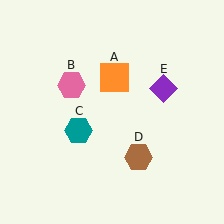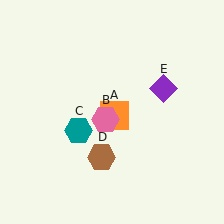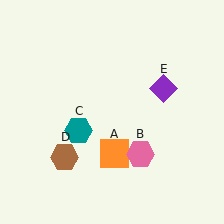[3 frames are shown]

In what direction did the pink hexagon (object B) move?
The pink hexagon (object B) moved down and to the right.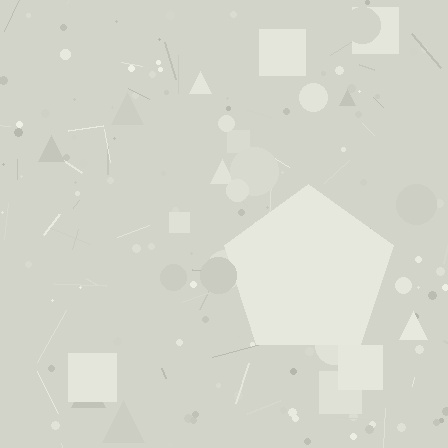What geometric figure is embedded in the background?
A pentagon is embedded in the background.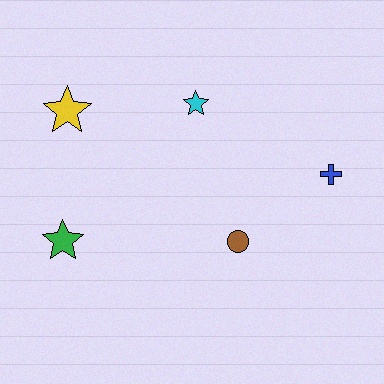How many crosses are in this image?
There is 1 cross.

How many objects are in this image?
There are 5 objects.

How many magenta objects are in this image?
There are no magenta objects.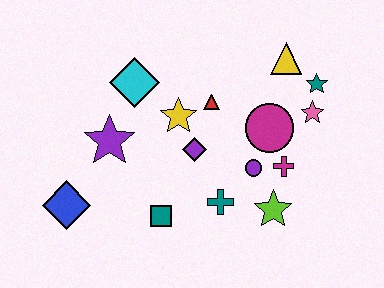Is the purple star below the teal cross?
No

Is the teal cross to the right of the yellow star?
Yes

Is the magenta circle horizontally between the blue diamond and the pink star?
Yes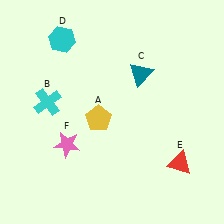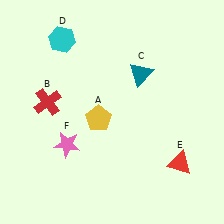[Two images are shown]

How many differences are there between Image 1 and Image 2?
There is 1 difference between the two images.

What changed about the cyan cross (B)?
In Image 1, B is cyan. In Image 2, it changed to red.